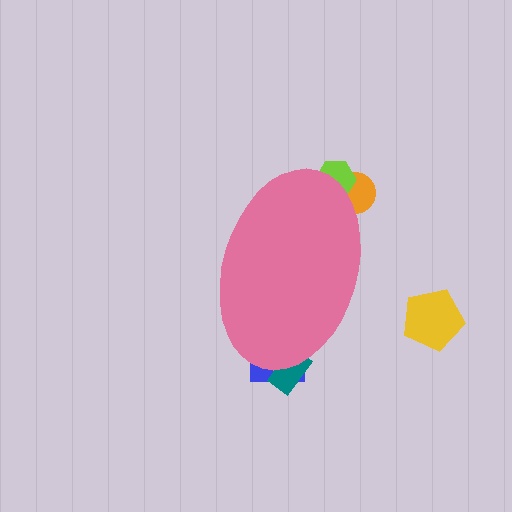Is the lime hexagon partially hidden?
Yes, the lime hexagon is partially hidden behind the pink ellipse.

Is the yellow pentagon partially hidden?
No, the yellow pentagon is fully visible.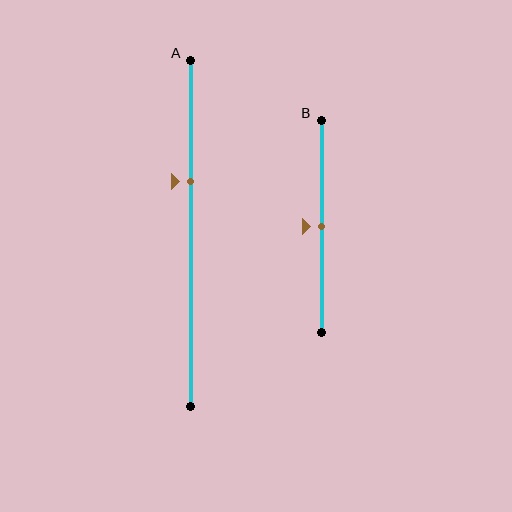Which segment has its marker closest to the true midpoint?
Segment B has its marker closest to the true midpoint.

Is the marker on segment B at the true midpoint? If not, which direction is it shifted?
Yes, the marker on segment B is at the true midpoint.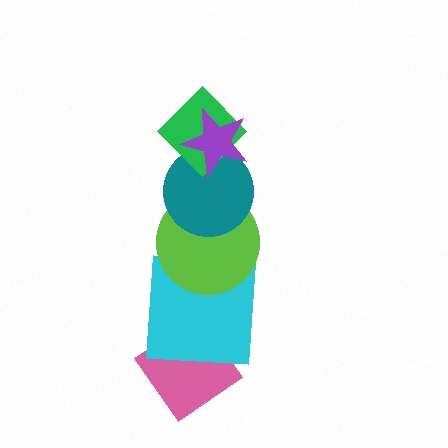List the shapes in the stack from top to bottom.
From top to bottom: the purple star, the green diamond, the teal circle, the lime circle, the cyan square, the pink diamond.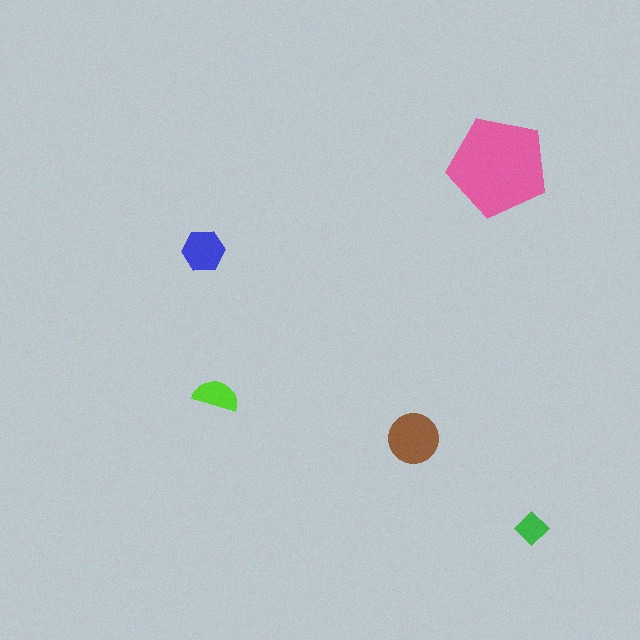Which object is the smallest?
The green diamond.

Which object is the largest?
The pink pentagon.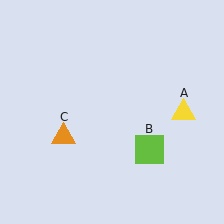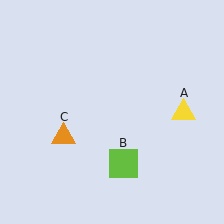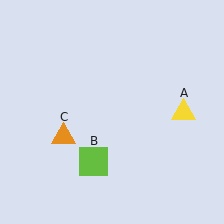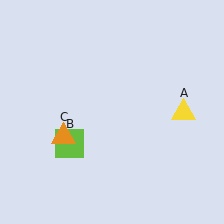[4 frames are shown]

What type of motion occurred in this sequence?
The lime square (object B) rotated clockwise around the center of the scene.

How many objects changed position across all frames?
1 object changed position: lime square (object B).